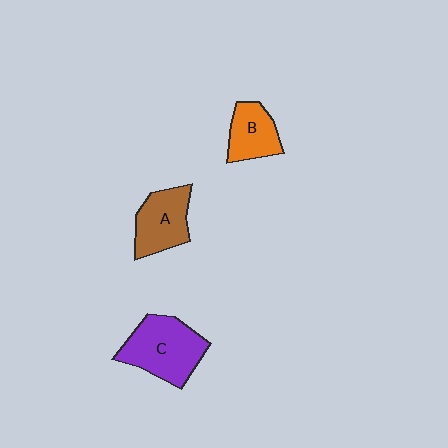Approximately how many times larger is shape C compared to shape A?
Approximately 1.3 times.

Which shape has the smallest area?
Shape B (orange).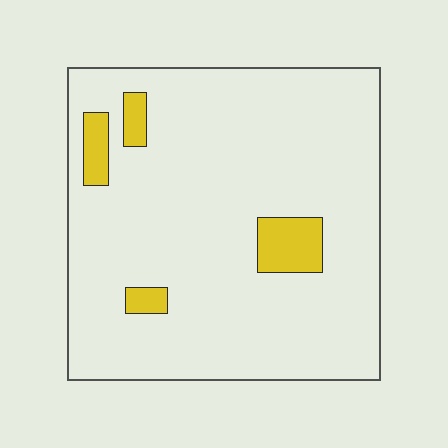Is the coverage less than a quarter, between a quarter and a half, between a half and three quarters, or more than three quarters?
Less than a quarter.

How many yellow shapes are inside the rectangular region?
4.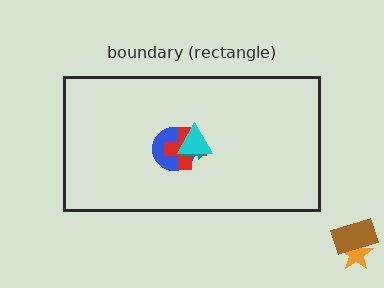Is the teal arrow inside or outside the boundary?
Inside.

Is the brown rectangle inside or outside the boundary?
Outside.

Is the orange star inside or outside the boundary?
Outside.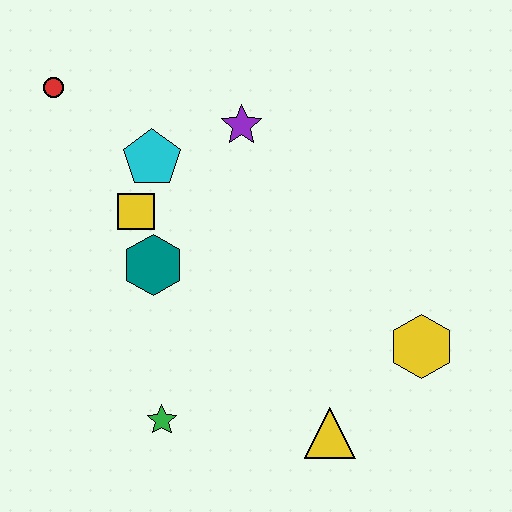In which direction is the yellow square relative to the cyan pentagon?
The yellow square is below the cyan pentagon.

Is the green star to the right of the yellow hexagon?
No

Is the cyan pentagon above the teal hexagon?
Yes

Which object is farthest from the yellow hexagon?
The red circle is farthest from the yellow hexagon.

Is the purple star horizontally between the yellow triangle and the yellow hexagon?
No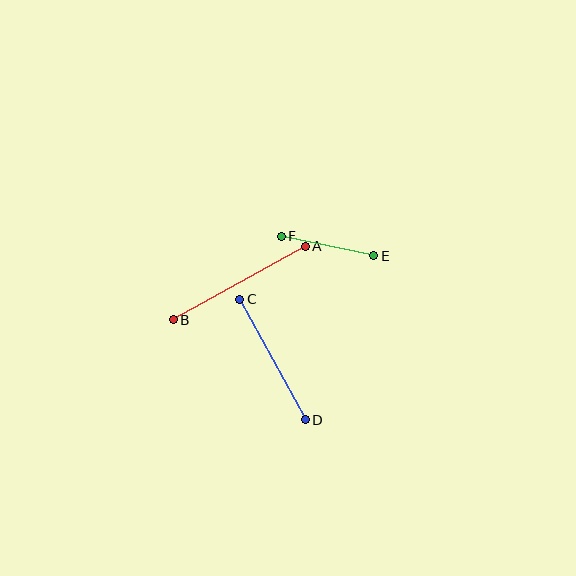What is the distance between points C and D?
The distance is approximately 137 pixels.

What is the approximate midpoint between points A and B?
The midpoint is at approximately (239, 283) pixels.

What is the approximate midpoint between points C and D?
The midpoint is at approximately (273, 360) pixels.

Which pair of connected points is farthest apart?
Points A and B are farthest apart.